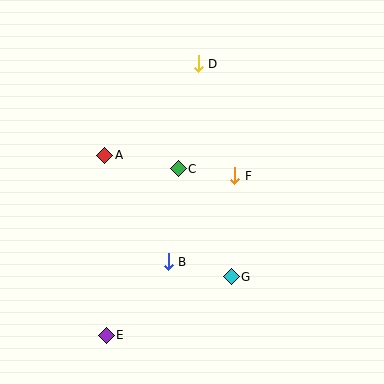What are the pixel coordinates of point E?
Point E is at (106, 335).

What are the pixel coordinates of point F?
Point F is at (235, 176).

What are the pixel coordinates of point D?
Point D is at (198, 64).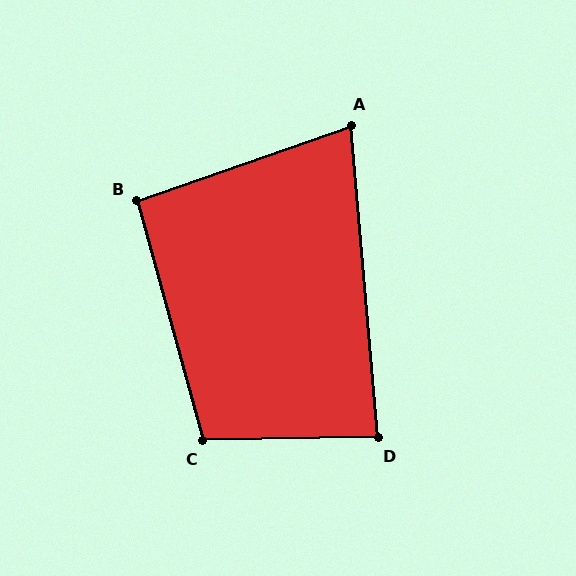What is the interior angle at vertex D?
Approximately 86 degrees (approximately right).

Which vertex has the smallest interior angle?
A, at approximately 75 degrees.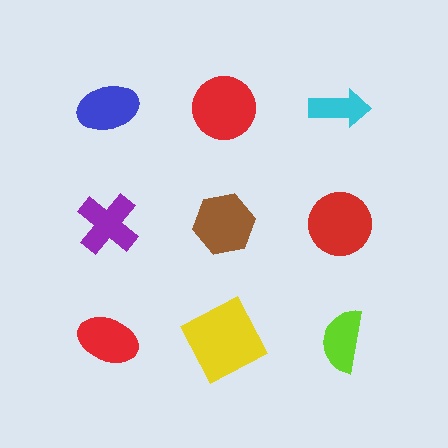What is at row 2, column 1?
A purple cross.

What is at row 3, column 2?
A yellow square.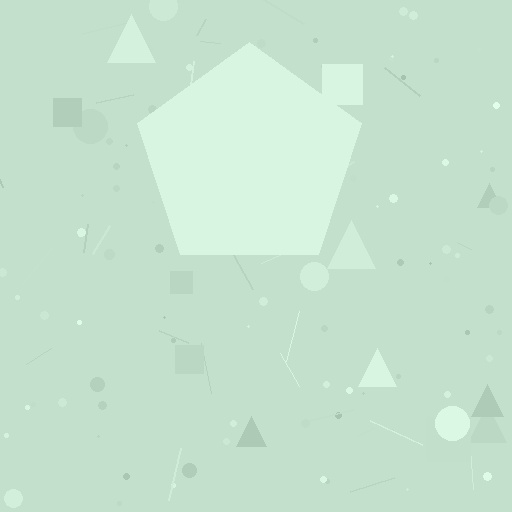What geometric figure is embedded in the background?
A pentagon is embedded in the background.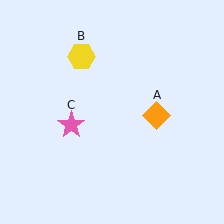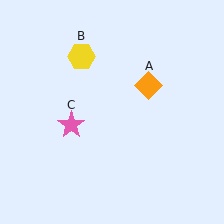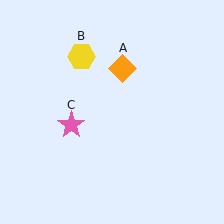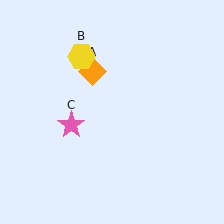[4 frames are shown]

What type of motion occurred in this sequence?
The orange diamond (object A) rotated counterclockwise around the center of the scene.